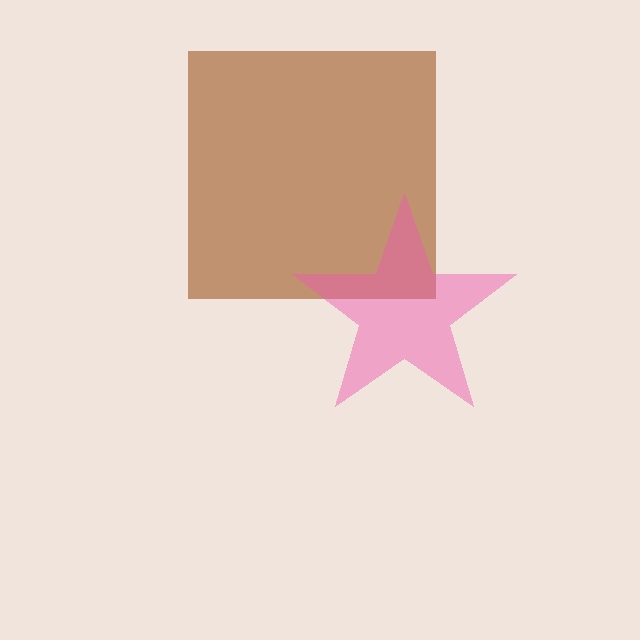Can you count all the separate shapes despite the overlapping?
Yes, there are 2 separate shapes.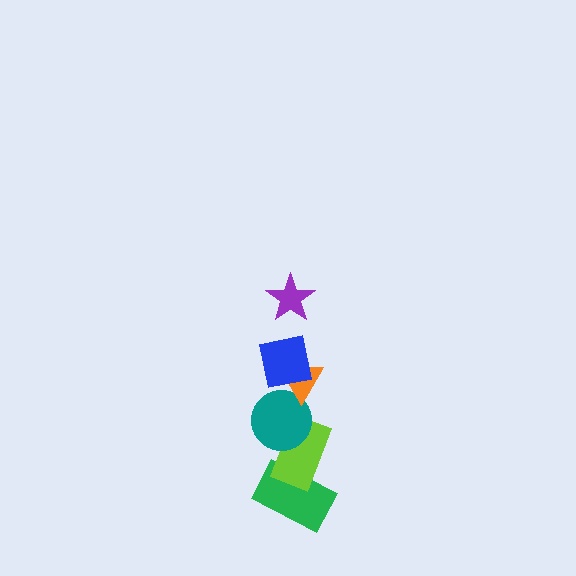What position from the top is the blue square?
The blue square is 2nd from the top.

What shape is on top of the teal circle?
The orange triangle is on top of the teal circle.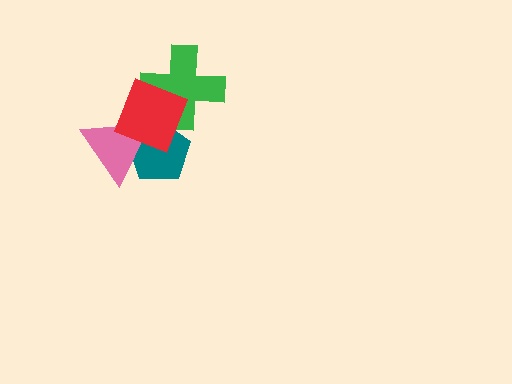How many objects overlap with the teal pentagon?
3 objects overlap with the teal pentagon.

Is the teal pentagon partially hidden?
Yes, it is partially covered by another shape.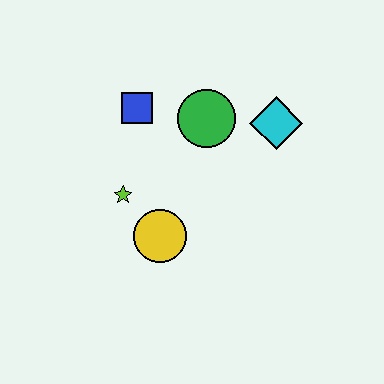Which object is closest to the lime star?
The yellow circle is closest to the lime star.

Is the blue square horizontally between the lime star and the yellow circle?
Yes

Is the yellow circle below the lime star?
Yes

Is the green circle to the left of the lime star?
No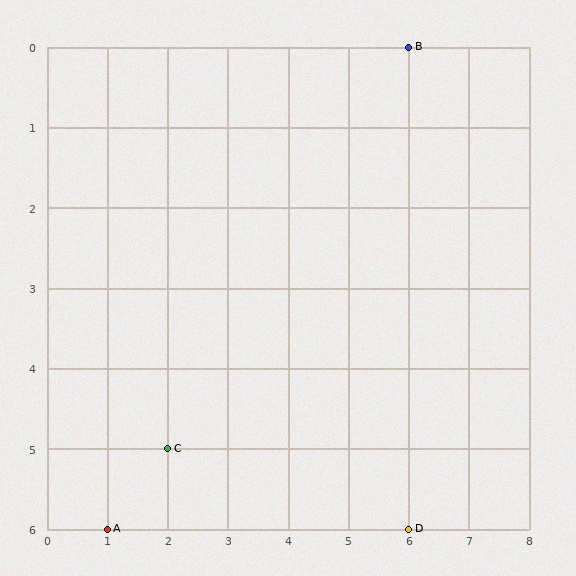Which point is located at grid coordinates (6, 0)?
Point B is at (6, 0).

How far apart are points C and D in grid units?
Points C and D are 4 columns and 1 row apart (about 4.1 grid units diagonally).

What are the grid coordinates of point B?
Point B is at grid coordinates (6, 0).